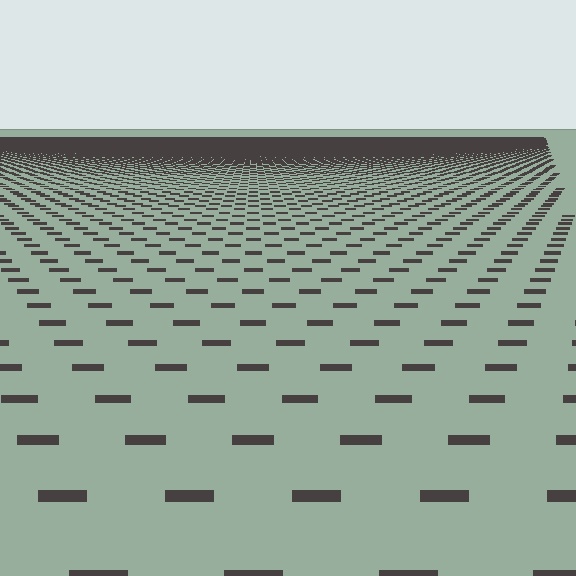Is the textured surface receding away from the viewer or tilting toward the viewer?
The surface is receding away from the viewer. Texture elements get smaller and denser toward the top.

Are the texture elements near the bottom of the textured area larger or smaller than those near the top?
Larger. Near the bottom, elements are closer to the viewer and appear at a bigger on-screen size.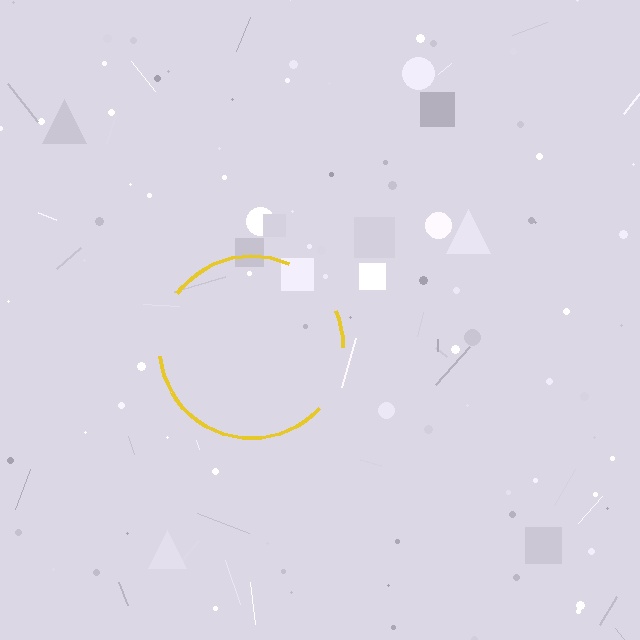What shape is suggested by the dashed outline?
The dashed outline suggests a circle.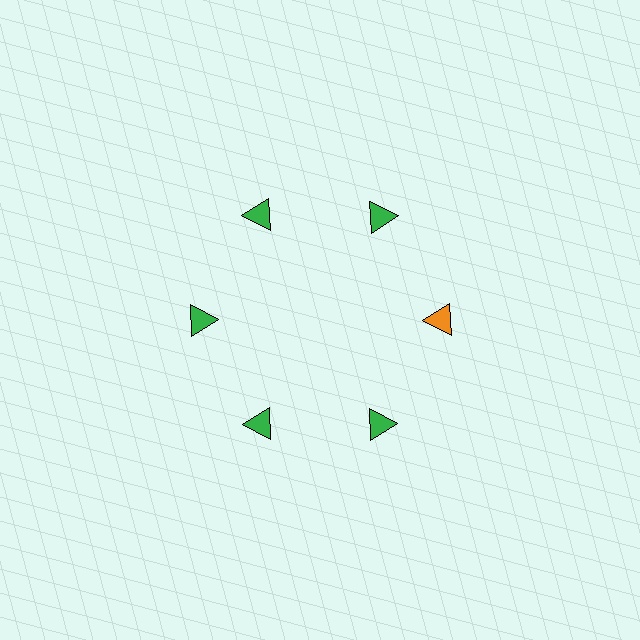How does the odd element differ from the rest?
It has a different color: orange instead of green.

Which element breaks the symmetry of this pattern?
The orange triangle at roughly the 3 o'clock position breaks the symmetry. All other shapes are green triangles.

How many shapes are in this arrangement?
There are 6 shapes arranged in a ring pattern.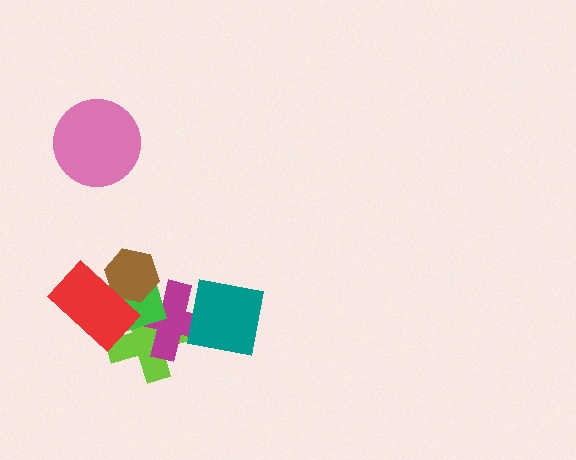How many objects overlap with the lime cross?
3 objects overlap with the lime cross.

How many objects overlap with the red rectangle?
3 objects overlap with the red rectangle.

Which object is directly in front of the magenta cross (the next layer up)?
The green diamond is directly in front of the magenta cross.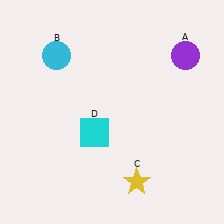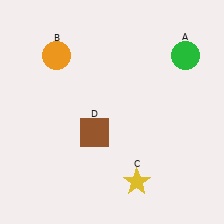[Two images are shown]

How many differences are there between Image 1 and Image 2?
There are 3 differences between the two images.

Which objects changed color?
A changed from purple to green. B changed from cyan to orange. D changed from cyan to brown.